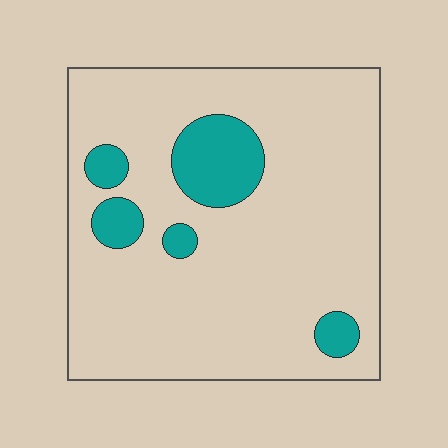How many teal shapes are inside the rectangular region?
5.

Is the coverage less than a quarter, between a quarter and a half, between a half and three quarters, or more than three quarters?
Less than a quarter.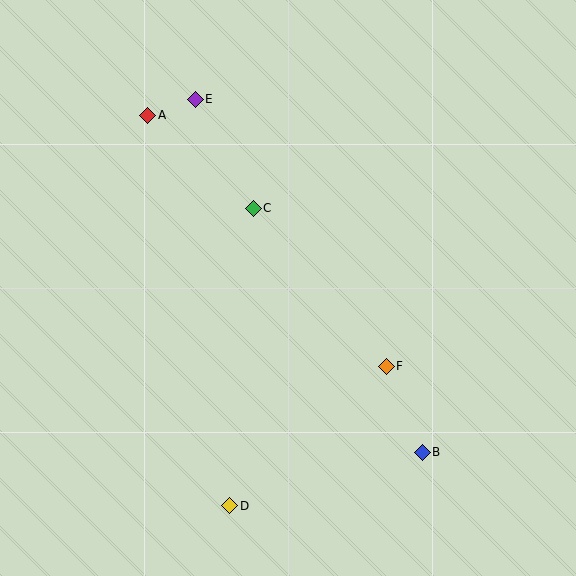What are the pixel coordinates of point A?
Point A is at (148, 115).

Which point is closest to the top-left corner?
Point A is closest to the top-left corner.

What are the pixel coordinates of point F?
Point F is at (386, 366).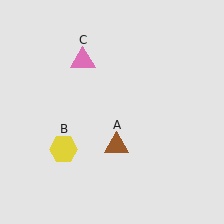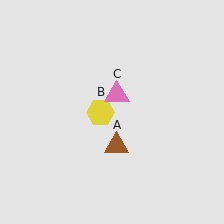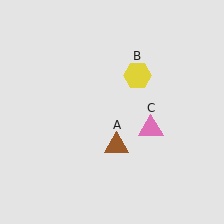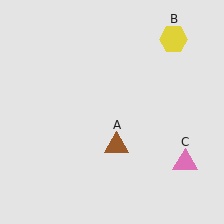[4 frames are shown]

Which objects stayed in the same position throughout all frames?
Brown triangle (object A) remained stationary.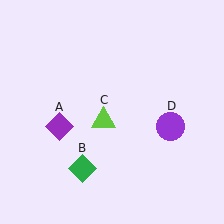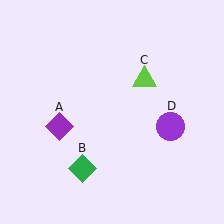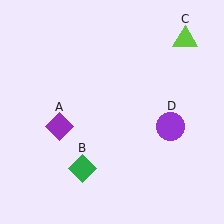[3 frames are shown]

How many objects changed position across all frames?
1 object changed position: lime triangle (object C).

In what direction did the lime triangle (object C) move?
The lime triangle (object C) moved up and to the right.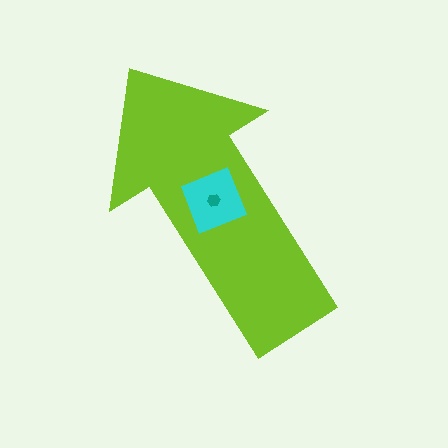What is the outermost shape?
The lime arrow.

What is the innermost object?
The teal hexagon.